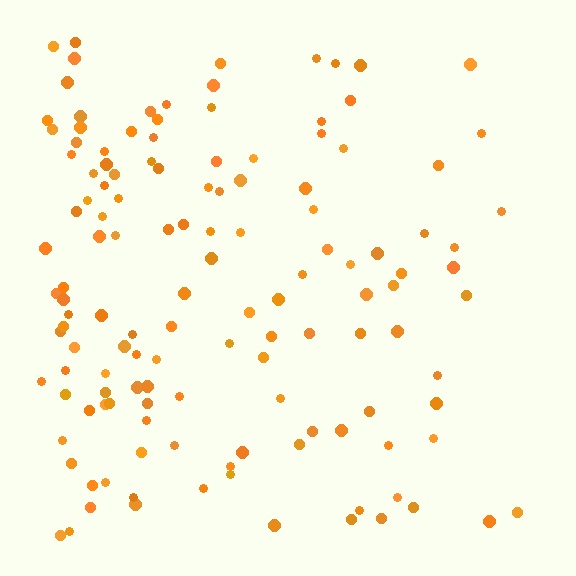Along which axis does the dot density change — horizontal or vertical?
Horizontal.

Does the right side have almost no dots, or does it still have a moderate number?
Still a moderate number, just noticeably fewer than the left.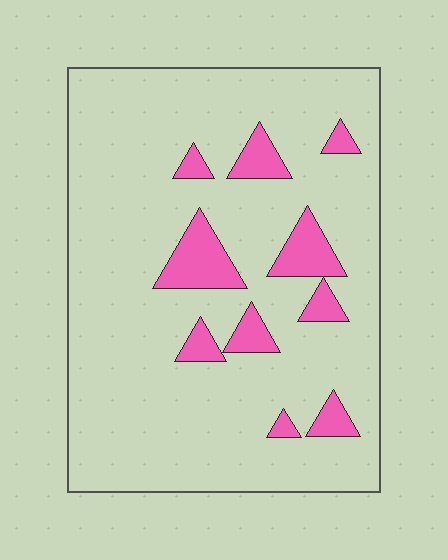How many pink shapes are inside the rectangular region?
10.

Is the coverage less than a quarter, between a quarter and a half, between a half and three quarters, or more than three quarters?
Less than a quarter.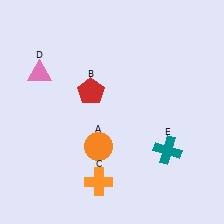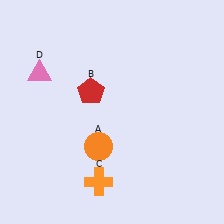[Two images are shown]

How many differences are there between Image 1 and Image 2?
There is 1 difference between the two images.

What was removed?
The teal cross (E) was removed in Image 2.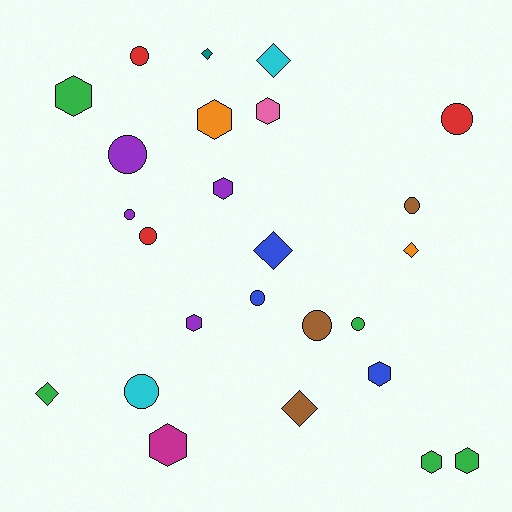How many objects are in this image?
There are 25 objects.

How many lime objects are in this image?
There are no lime objects.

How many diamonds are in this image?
There are 6 diamonds.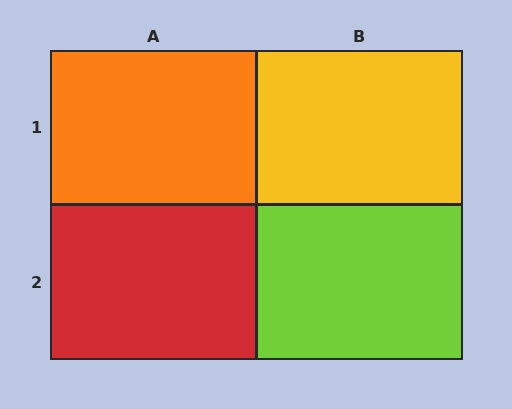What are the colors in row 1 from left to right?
Orange, yellow.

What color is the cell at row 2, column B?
Lime.